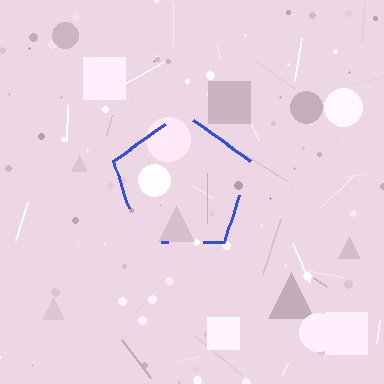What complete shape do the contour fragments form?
The contour fragments form a pentagon.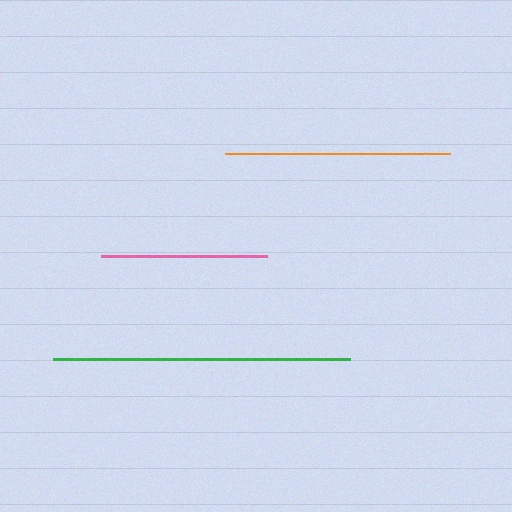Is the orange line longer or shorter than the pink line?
The orange line is longer than the pink line.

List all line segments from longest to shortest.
From longest to shortest: green, orange, pink.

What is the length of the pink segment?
The pink segment is approximately 165 pixels long.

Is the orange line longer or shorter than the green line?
The green line is longer than the orange line.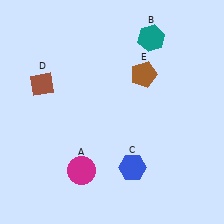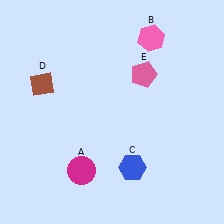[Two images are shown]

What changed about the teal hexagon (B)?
In Image 1, B is teal. In Image 2, it changed to pink.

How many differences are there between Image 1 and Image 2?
There are 2 differences between the two images.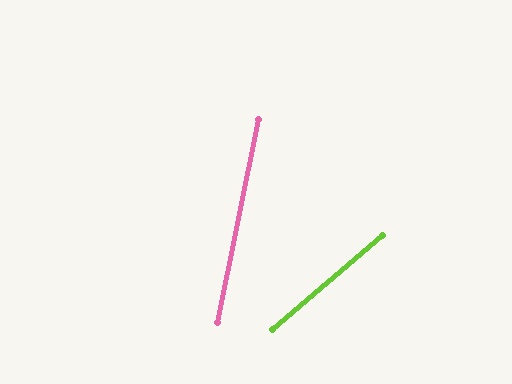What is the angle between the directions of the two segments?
Approximately 38 degrees.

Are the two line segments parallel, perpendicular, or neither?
Neither parallel nor perpendicular — they differ by about 38°.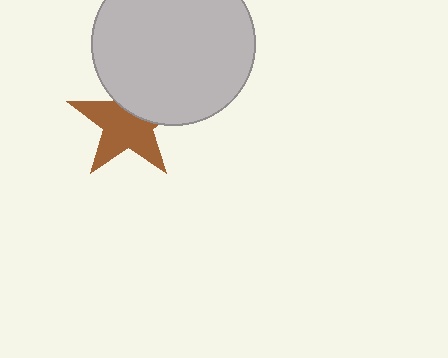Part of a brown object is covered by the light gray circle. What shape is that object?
It is a star.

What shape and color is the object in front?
The object in front is a light gray circle.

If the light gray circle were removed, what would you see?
You would see the complete brown star.